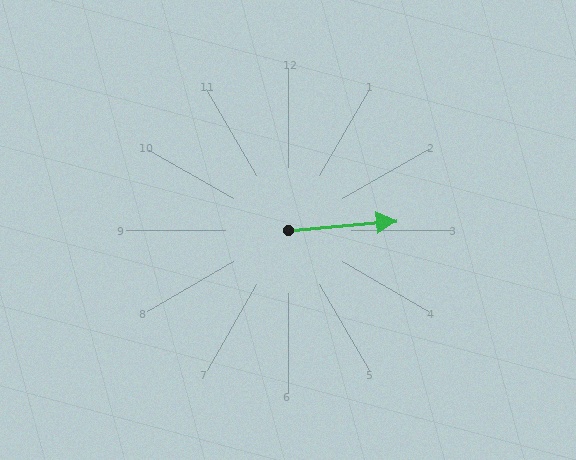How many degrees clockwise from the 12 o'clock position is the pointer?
Approximately 85 degrees.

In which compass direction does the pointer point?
East.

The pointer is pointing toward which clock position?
Roughly 3 o'clock.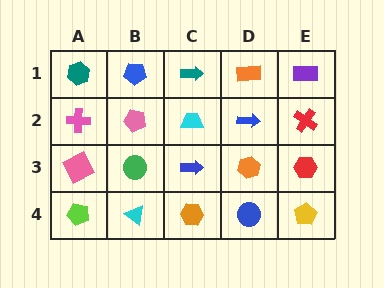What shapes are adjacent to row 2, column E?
A purple rectangle (row 1, column E), a red hexagon (row 3, column E), a blue arrow (row 2, column D).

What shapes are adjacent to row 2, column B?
A blue pentagon (row 1, column B), a green circle (row 3, column B), a pink cross (row 2, column A), a cyan trapezoid (row 2, column C).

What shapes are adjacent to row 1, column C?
A cyan trapezoid (row 2, column C), a blue pentagon (row 1, column B), an orange rectangle (row 1, column D).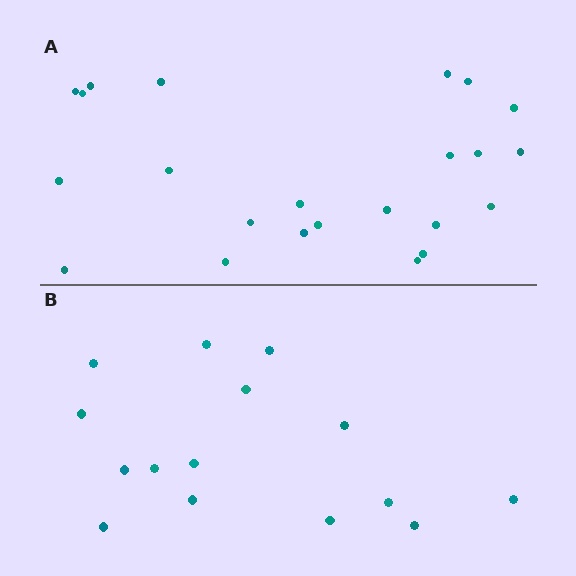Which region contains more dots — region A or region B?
Region A (the top region) has more dots.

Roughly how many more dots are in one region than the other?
Region A has roughly 8 or so more dots than region B.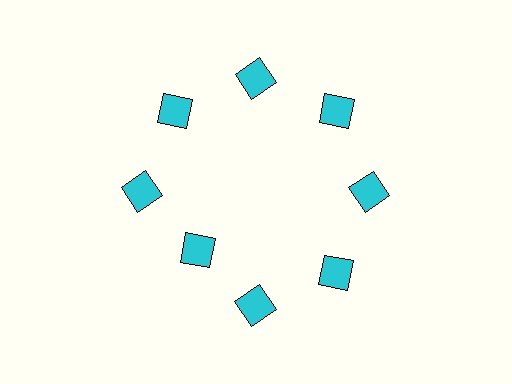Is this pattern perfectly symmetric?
No. The 8 cyan squares are arranged in a ring, but one element near the 8 o'clock position is pulled inward toward the center, breaking the 8-fold rotational symmetry.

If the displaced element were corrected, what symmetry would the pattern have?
It would have 8-fold rotational symmetry — the pattern would map onto itself every 45 degrees.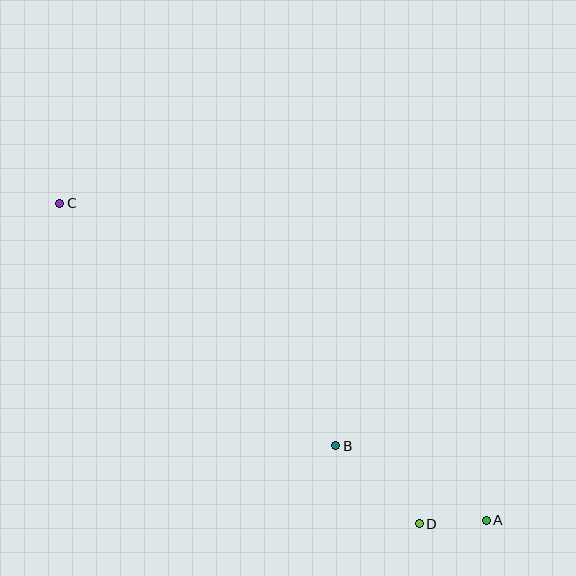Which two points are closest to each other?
Points A and D are closest to each other.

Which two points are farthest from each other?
Points A and C are farthest from each other.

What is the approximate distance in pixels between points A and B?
The distance between A and B is approximately 168 pixels.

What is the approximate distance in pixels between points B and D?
The distance between B and D is approximately 115 pixels.